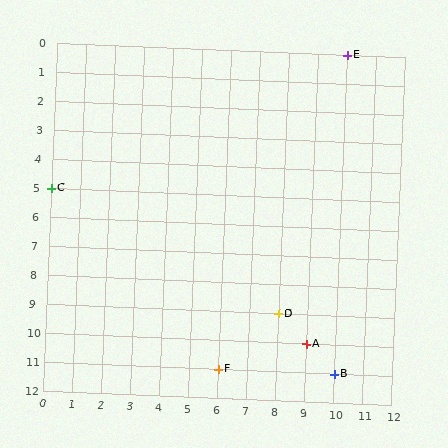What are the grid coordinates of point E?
Point E is at grid coordinates (10, 0).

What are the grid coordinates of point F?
Point F is at grid coordinates (6, 11).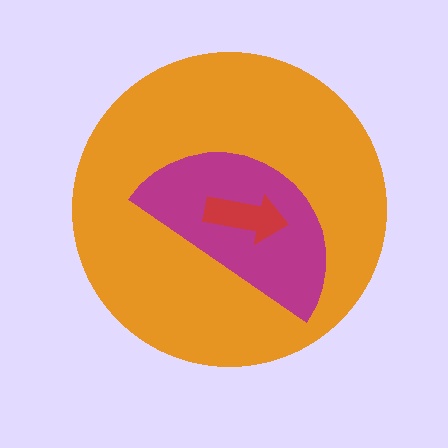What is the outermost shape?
The orange circle.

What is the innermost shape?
The red arrow.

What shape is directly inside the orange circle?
The magenta semicircle.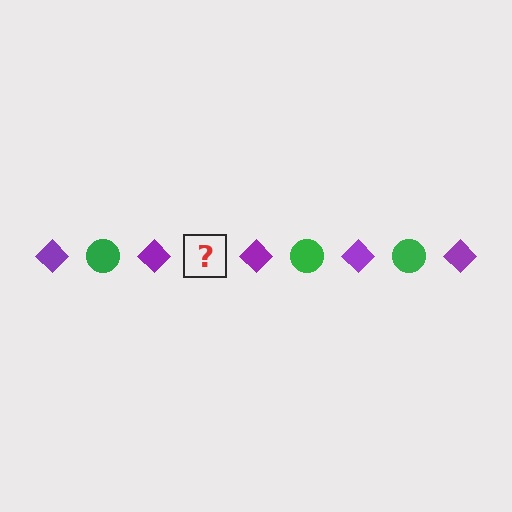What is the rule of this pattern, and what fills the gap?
The rule is that the pattern alternates between purple diamond and green circle. The gap should be filled with a green circle.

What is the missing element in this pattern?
The missing element is a green circle.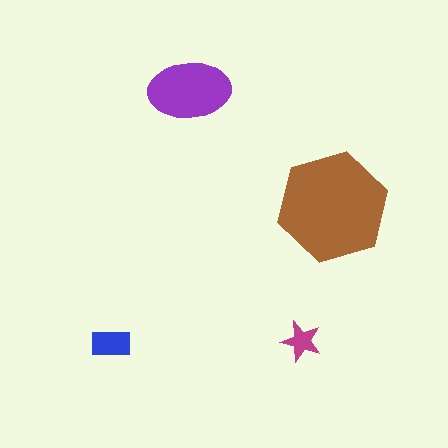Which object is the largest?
The brown hexagon.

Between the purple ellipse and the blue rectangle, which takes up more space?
The purple ellipse.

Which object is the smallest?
The magenta star.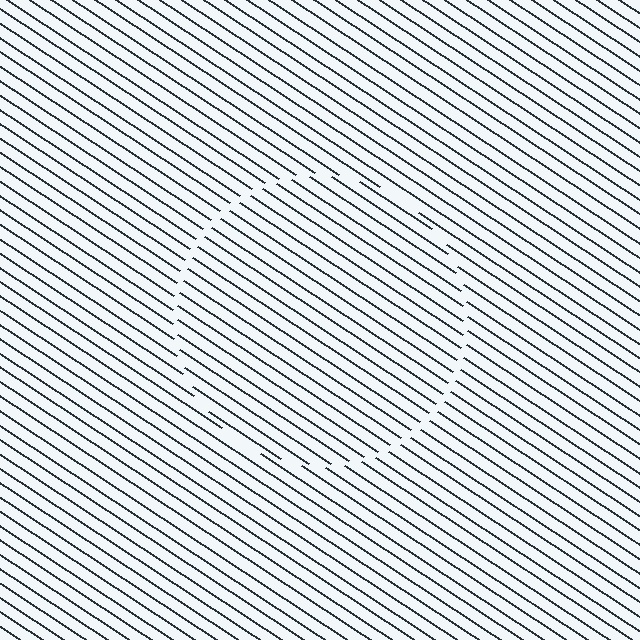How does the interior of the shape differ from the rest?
The interior of the shape contains the same grating, shifted by half a period — the contour is defined by the phase discontinuity where line-ends from the inner and outer gratings abut.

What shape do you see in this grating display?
An illusory circle. The interior of the shape contains the same grating, shifted by half a period — the contour is defined by the phase discontinuity where line-ends from the inner and outer gratings abut.